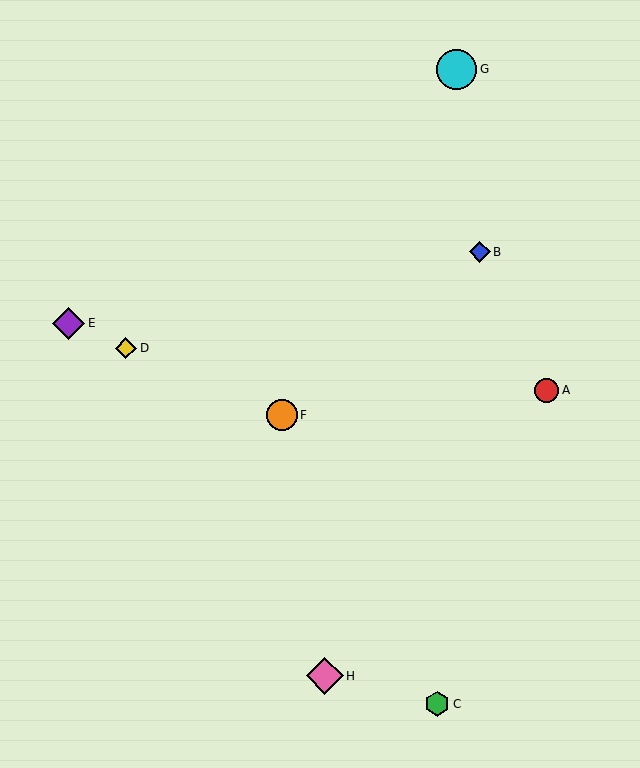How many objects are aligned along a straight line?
3 objects (D, E, F) are aligned along a straight line.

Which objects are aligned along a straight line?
Objects D, E, F are aligned along a straight line.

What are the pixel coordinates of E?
Object E is at (69, 323).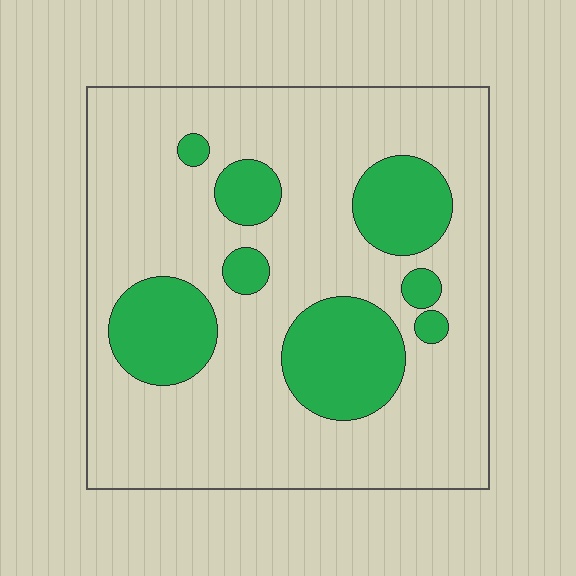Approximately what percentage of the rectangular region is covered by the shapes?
Approximately 25%.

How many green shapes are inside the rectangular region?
8.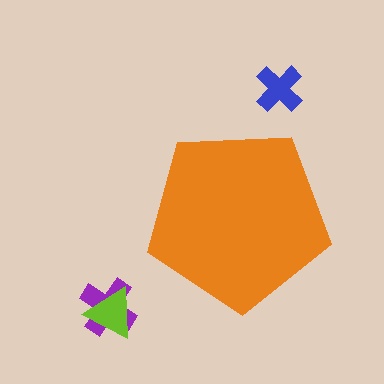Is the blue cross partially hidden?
No, the blue cross is fully visible.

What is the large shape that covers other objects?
An orange pentagon.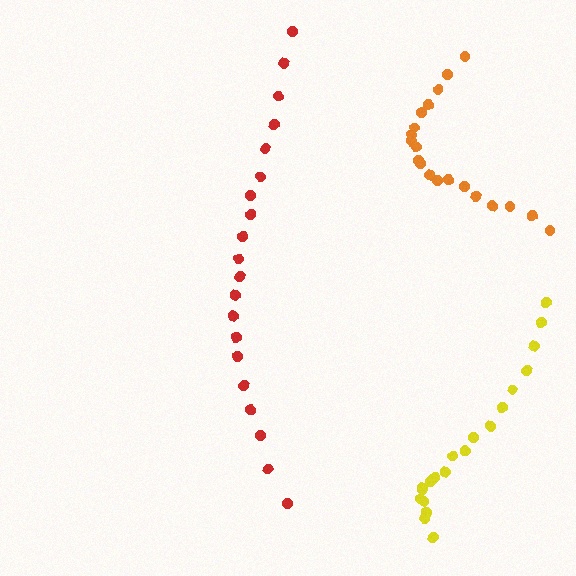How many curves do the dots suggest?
There are 3 distinct paths.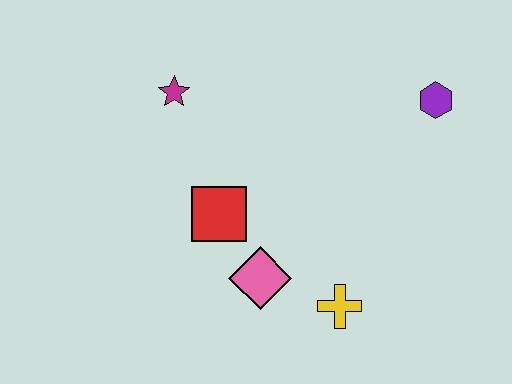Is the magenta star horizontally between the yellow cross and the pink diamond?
No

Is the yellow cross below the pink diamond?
Yes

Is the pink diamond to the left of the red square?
No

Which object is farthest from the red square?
The purple hexagon is farthest from the red square.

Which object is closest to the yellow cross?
The pink diamond is closest to the yellow cross.